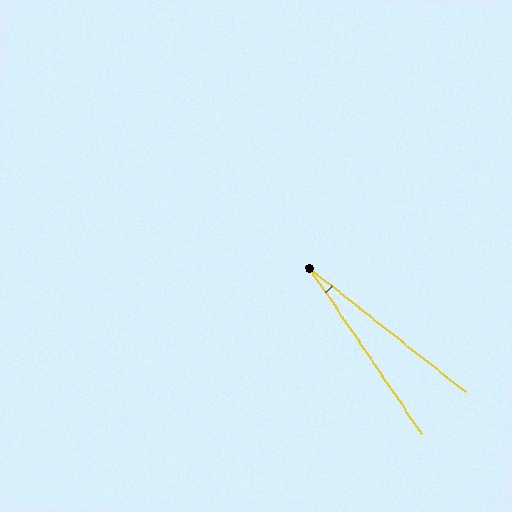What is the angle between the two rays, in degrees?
Approximately 18 degrees.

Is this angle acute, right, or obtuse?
It is acute.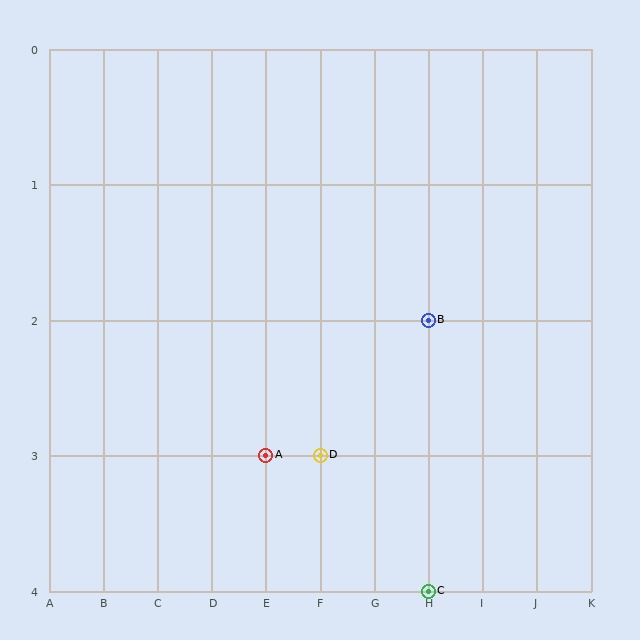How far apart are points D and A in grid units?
Points D and A are 1 column apart.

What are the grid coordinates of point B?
Point B is at grid coordinates (H, 2).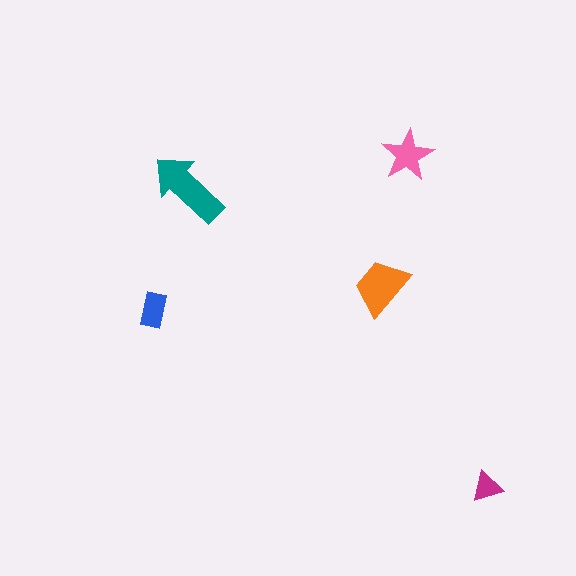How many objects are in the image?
There are 5 objects in the image.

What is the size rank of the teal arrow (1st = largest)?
1st.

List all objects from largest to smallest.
The teal arrow, the orange trapezoid, the pink star, the blue rectangle, the magenta triangle.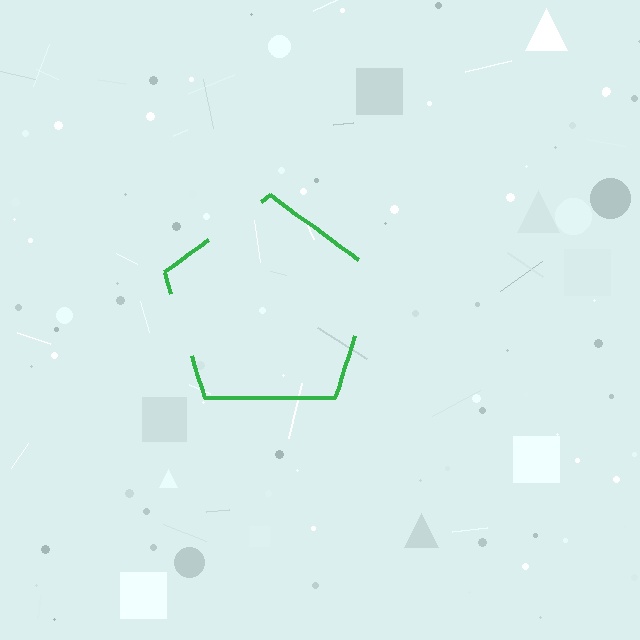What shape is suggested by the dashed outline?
The dashed outline suggests a pentagon.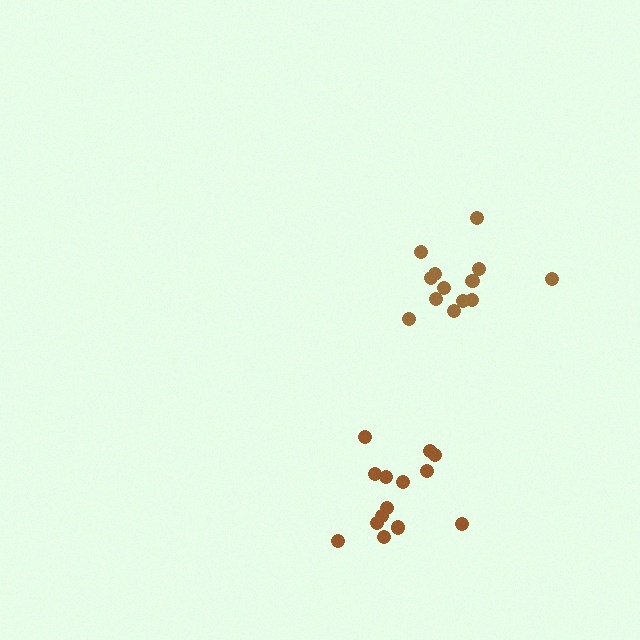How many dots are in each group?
Group 1: 13 dots, Group 2: 14 dots (27 total).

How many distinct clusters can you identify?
There are 2 distinct clusters.